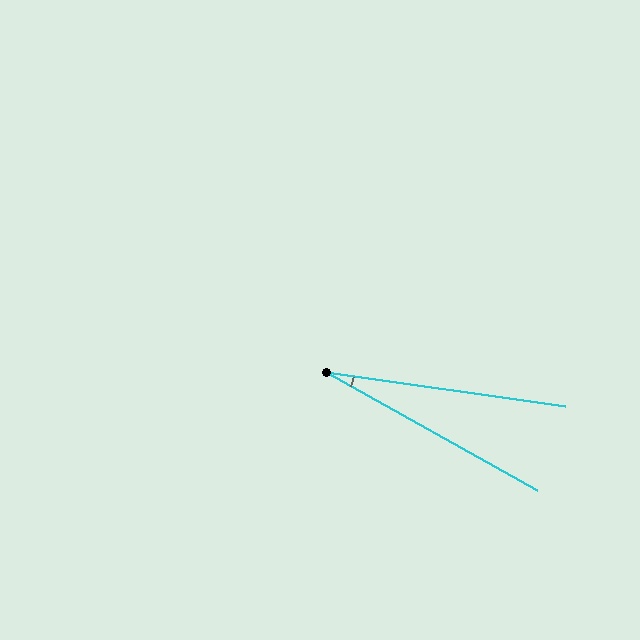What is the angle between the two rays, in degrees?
Approximately 21 degrees.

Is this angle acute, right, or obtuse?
It is acute.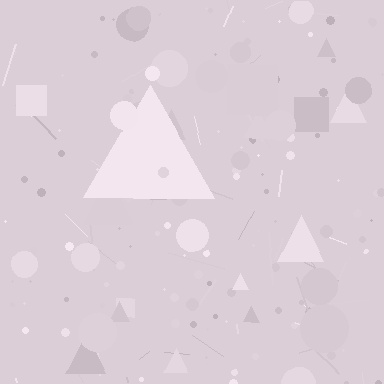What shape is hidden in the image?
A triangle is hidden in the image.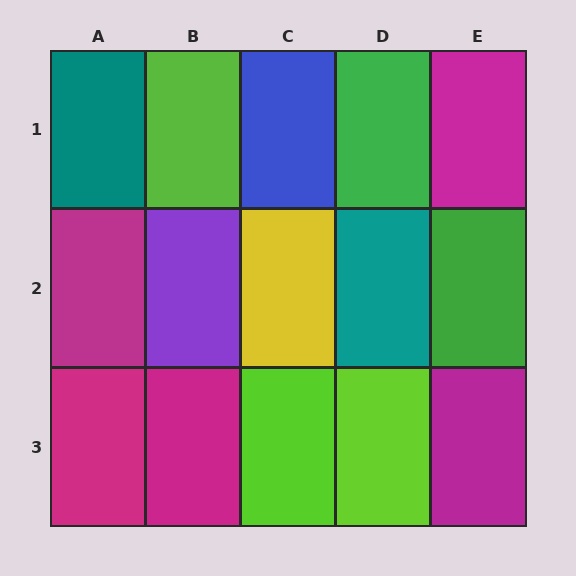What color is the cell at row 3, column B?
Magenta.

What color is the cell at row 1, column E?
Magenta.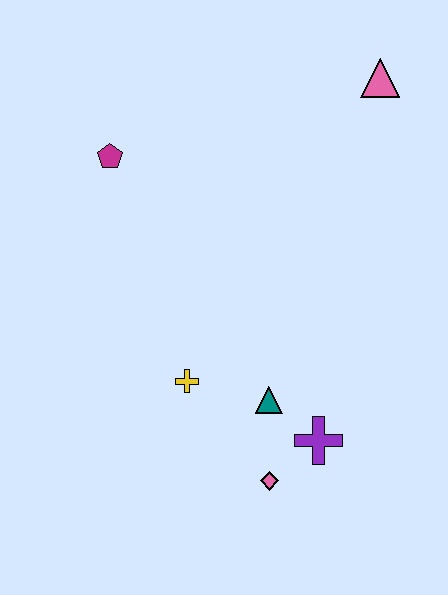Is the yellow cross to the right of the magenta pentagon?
Yes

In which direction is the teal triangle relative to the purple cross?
The teal triangle is to the left of the purple cross.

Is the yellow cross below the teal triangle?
No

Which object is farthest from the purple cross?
The pink triangle is farthest from the purple cross.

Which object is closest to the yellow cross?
The teal triangle is closest to the yellow cross.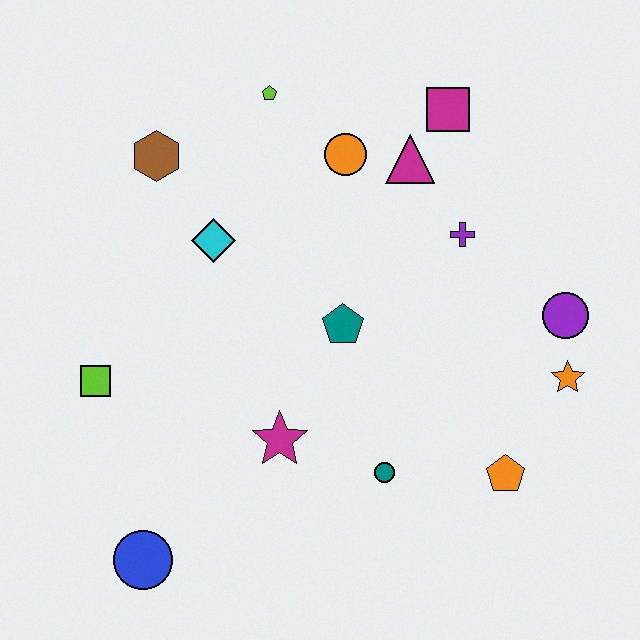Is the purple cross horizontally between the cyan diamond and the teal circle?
No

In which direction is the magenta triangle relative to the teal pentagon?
The magenta triangle is above the teal pentagon.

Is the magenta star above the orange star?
No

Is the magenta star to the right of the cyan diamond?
Yes